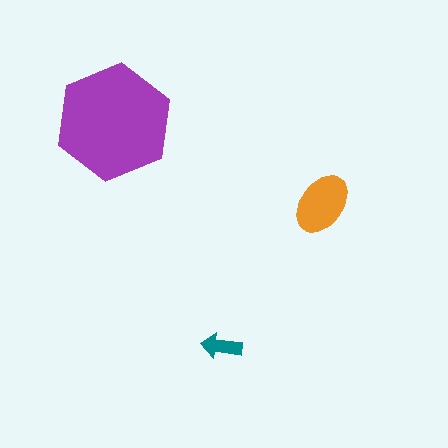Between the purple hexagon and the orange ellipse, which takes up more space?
The purple hexagon.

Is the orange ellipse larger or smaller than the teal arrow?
Larger.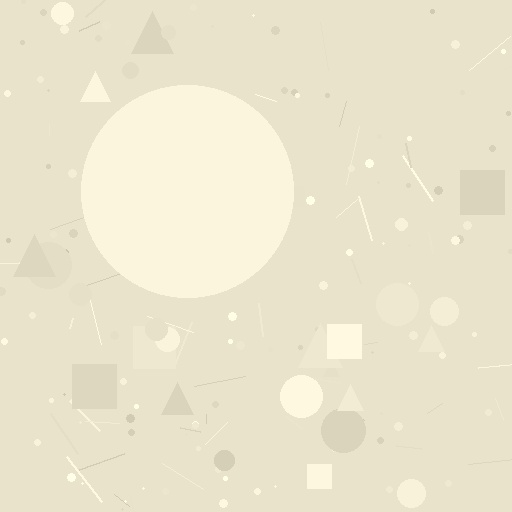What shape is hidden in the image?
A circle is hidden in the image.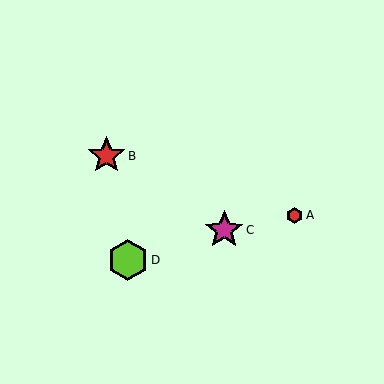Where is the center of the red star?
The center of the red star is at (106, 156).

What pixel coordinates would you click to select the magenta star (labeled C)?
Click at (224, 230) to select the magenta star C.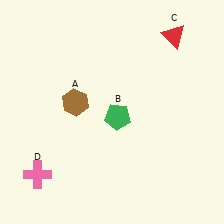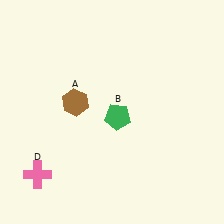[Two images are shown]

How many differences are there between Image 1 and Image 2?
There is 1 difference between the two images.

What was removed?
The red triangle (C) was removed in Image 2.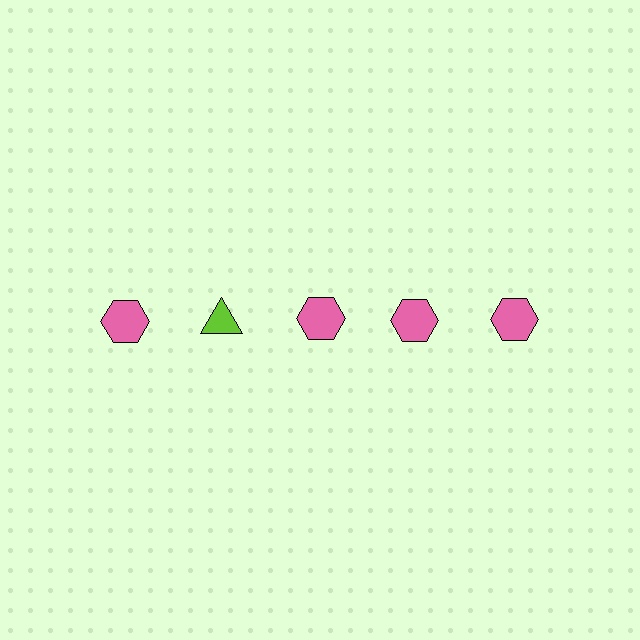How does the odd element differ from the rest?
It differs in both color (lime instead of pink) and shape (triangle instead of hexagon).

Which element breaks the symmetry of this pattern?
The lime triangle in the top row, second from left column breaks the symmetry. All other shapes are pink hexagons.